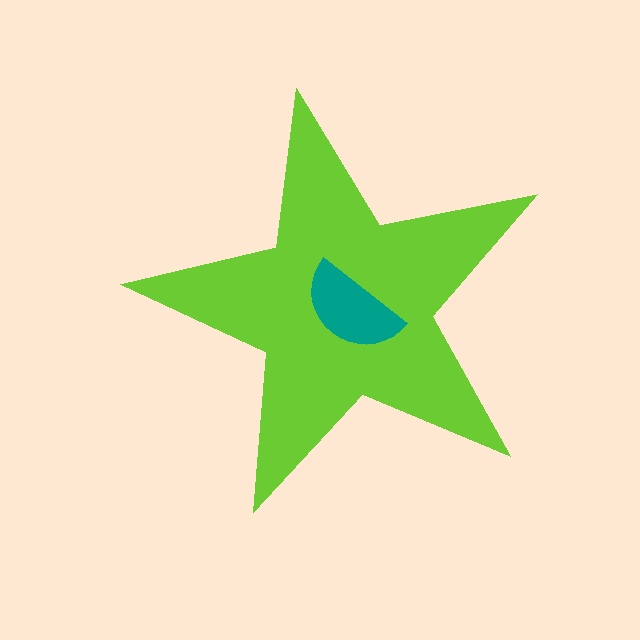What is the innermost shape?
The teal semicircle.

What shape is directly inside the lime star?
The teal semicircle.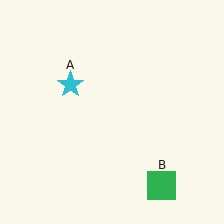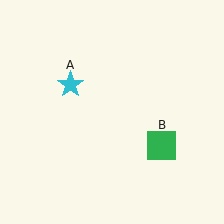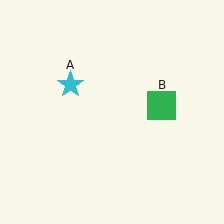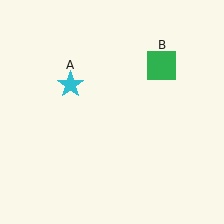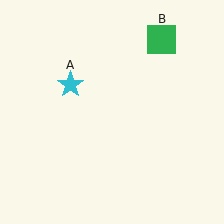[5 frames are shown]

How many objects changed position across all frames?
1 object changed position: green square (object B).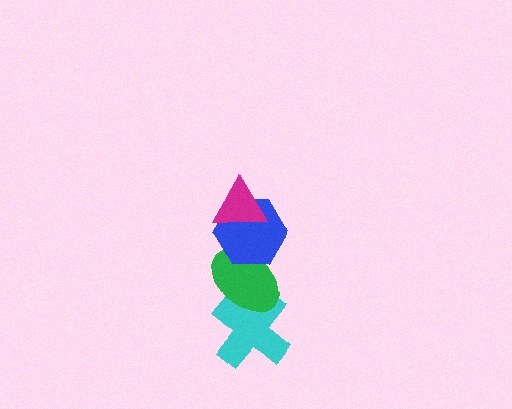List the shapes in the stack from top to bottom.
From top to bottom: the magenta triangle, the blue hexagon, the green ellipse, the cyan cross.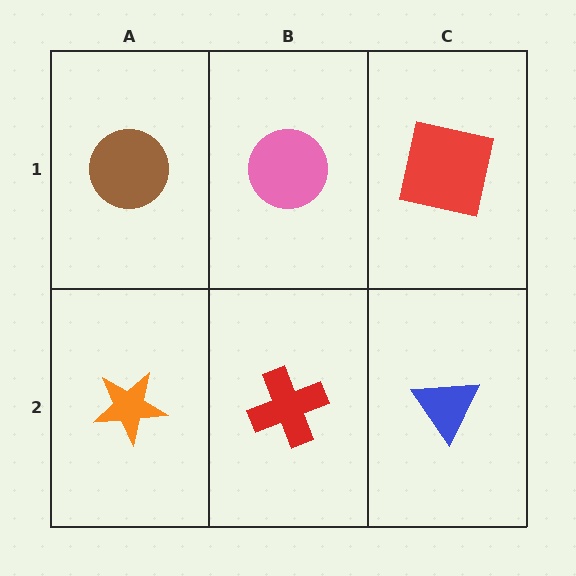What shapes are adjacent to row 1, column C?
A blue triangle (row 2, column C), a pink circle (row 1, column B).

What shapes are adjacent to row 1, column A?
An orange star (row 2, column A), a pink circle (row 1, column B).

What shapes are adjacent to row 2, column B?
A pink circle (row 1, column B), an orange star (row 2, column A), a blue triangle (row 2, column C).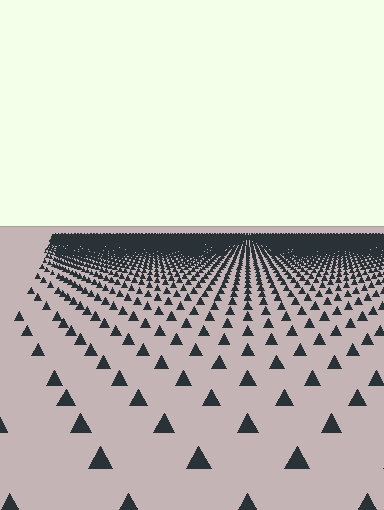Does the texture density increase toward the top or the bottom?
Density increases toward the top.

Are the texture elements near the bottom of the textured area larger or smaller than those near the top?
Larger. Near the bottom, elements are closer to the viewer and appear at a bigger on-screen size.